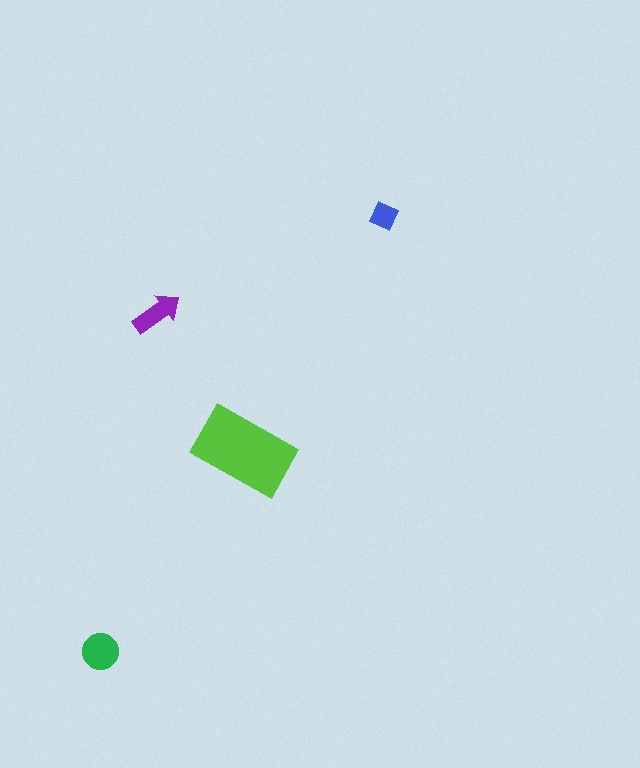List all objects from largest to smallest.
The lime rectangle, the green circle, the purple arrow, the blue diamond.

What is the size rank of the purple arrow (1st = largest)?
3rd.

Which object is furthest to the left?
The green circle is leftmost.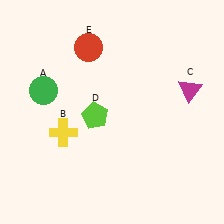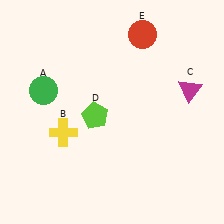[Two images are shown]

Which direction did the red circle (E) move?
The red circle (E) moved right.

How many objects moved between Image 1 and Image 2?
1 object moved between the two images.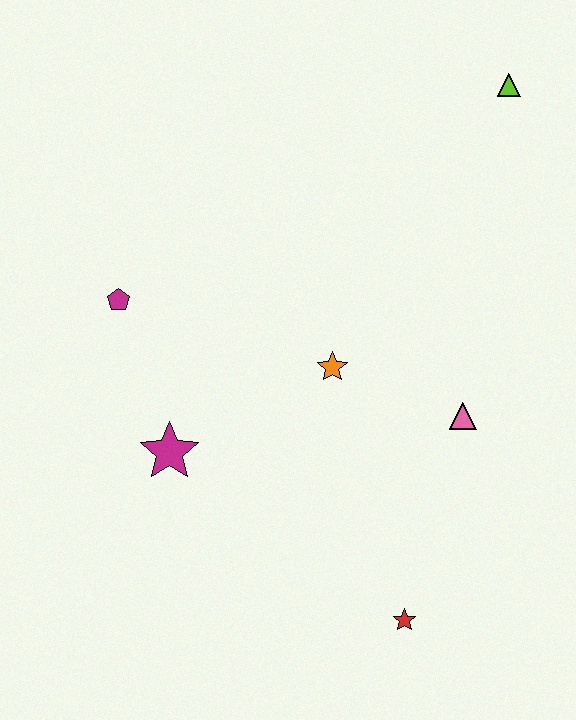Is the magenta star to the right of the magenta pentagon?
Yes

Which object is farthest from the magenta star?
The lime triangle is farthest from the magenta star.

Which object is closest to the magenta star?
The magenta pentagon is closest to the magenta star.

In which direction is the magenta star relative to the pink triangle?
The magenta star is to the left of the pink triangle.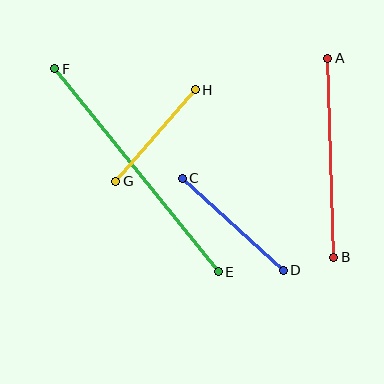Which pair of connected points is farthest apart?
Points E and F are farthest apart.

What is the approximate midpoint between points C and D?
The midpoint is at approximately (233, 224) pixels.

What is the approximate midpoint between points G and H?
The midpoint is at approximately (156, 135) pixels.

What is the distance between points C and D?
The distance is approximately 136 pixels.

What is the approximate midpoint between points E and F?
The midpoint is at approximately (137, 170) pixels.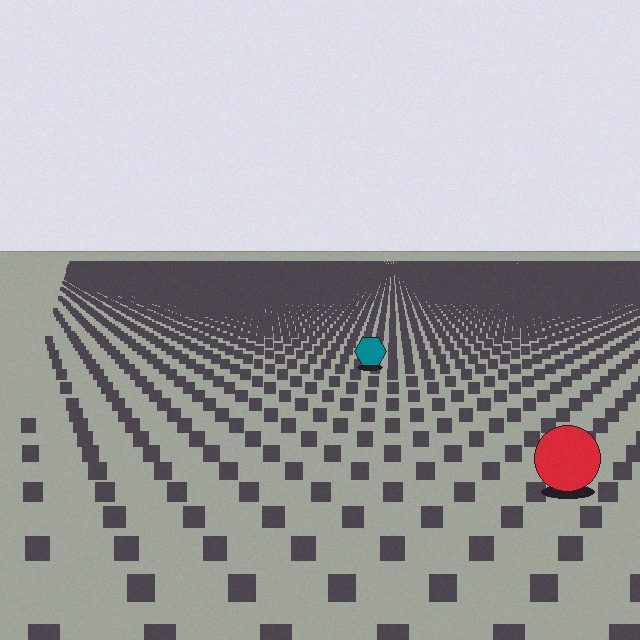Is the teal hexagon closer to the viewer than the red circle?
No. The red circle is closer — you can tell from the texture gradient: the ground texture is coarser near it.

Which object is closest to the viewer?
The red circle is closest. The texture marks near it are larger and more spread out.